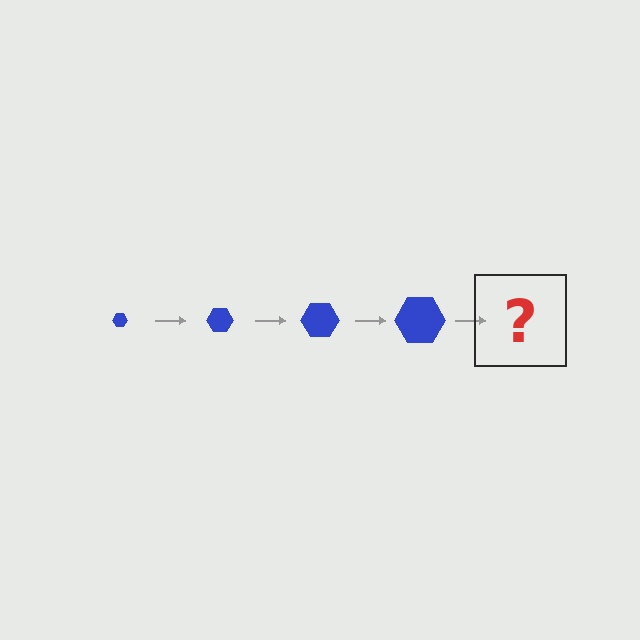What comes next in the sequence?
The next element should be a blue hexagon, larger than the previous one.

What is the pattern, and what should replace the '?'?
The pattern is that the hexagon gets progressively larger each step. The '?' should be a blue hexagon, larger than the previous one.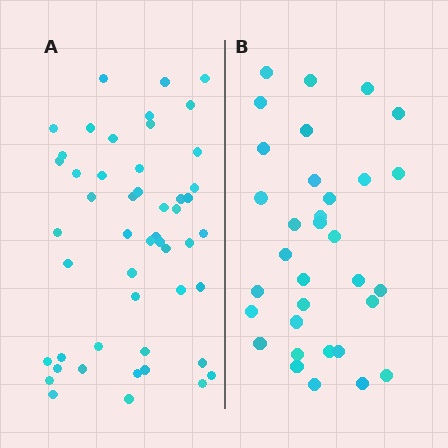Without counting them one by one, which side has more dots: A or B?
Region A (the left region) has more dots.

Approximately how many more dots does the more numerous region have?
Region A has approximately 15 more dots than region B.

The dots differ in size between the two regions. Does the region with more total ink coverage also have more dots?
No. Region B has more total ink coverage because its dots are larger, but region A actually contains more individual dots. Total area can be misleading — the number of items is what matters here.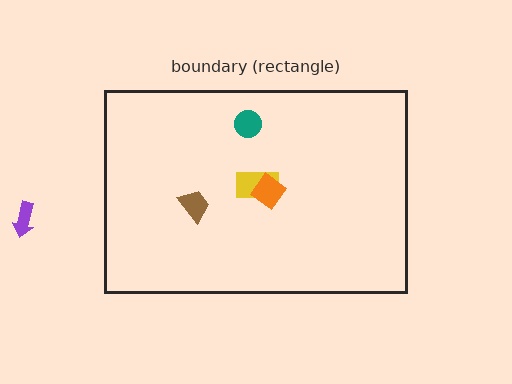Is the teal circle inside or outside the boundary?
Inside.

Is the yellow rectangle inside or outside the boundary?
Inside.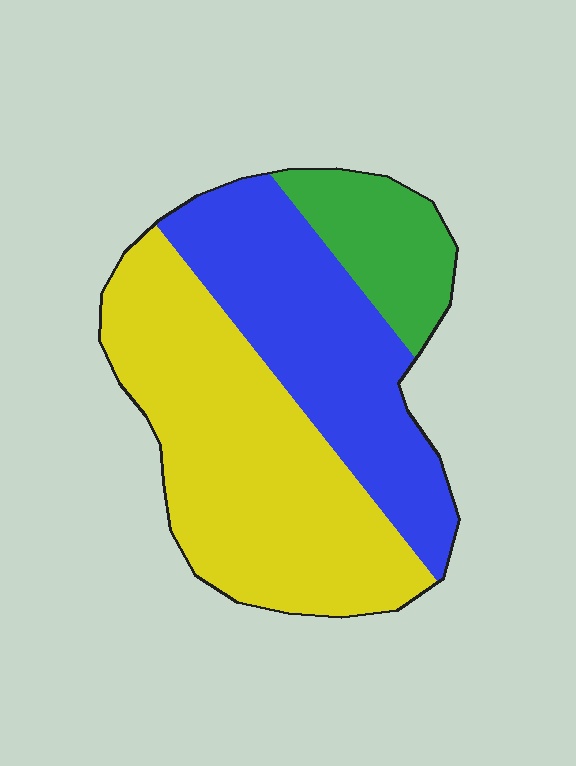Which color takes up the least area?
Green, at roughly 15%.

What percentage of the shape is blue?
Blue takes up between a third and a half of the shape.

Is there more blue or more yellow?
Yellow.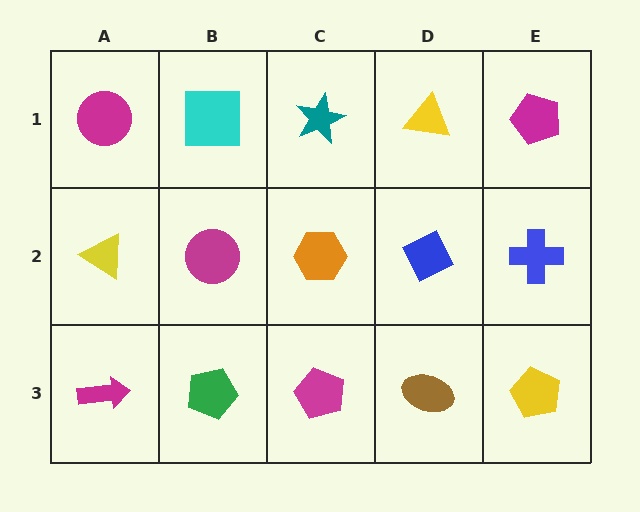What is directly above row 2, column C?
A teal star.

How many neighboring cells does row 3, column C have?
3.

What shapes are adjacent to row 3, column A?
A yellow triangle (row 2, column A), a green pentagon (row 3, column B).